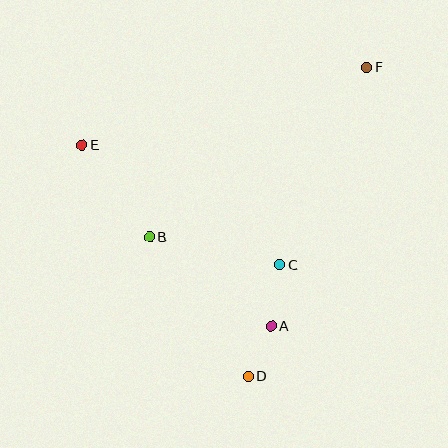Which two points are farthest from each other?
Points D and F are farthest from each other.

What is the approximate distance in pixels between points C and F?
The distance between C and F is approximately 216 pixels.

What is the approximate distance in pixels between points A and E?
The distance between A and E is approximately 262 pixels.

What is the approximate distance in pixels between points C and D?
The distance between C and D is approximately 116 pixels.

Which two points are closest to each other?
Points A and D are closest to each other.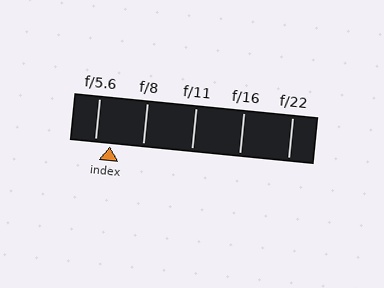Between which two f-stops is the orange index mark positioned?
The index mark is between f/5.6 and f/8.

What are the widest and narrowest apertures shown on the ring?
The widest aperture shown is f/5.6 and the narrowest is f/22.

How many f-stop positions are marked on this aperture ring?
There are 5 f-stop positions marked.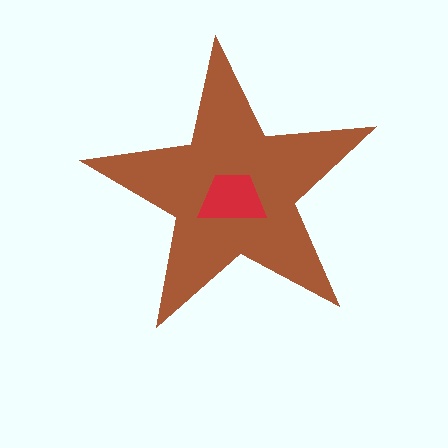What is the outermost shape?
The brown star.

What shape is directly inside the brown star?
The red trapezoid.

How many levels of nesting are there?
2.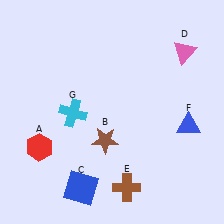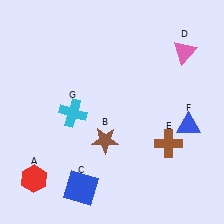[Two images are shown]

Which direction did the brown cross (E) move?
The brown cross (E) moved up.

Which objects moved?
The objects that moved are: the red hexagon (A), the brown cross (E).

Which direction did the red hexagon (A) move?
The red hexagon (A) moved down.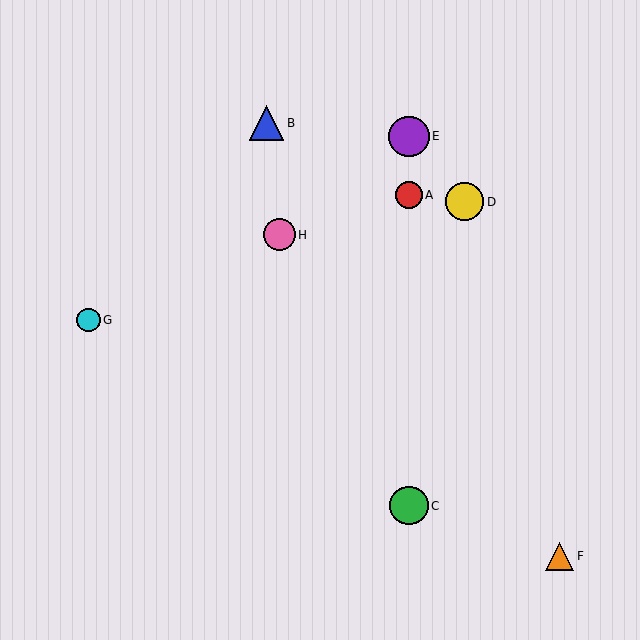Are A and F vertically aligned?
No, A is at x≈409 and F is at x≈560.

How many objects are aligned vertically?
3 objects (A, C, E) are aligned vertically.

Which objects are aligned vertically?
Objects A, C, E are aligned vertically.